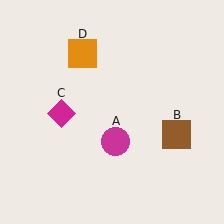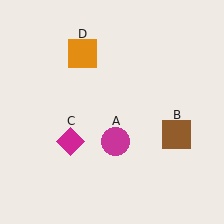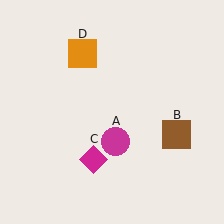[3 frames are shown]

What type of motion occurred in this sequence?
The magenta diamond (object C) rotated counterclockwise around the center of the scene.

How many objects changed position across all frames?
1 object changed position: magenta diamond (object C).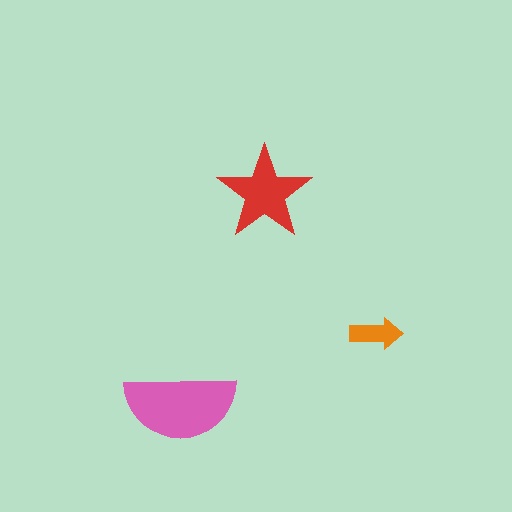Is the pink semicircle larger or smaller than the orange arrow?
Larger.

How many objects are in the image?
There are 3 objects in the image.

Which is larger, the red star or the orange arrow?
The red star.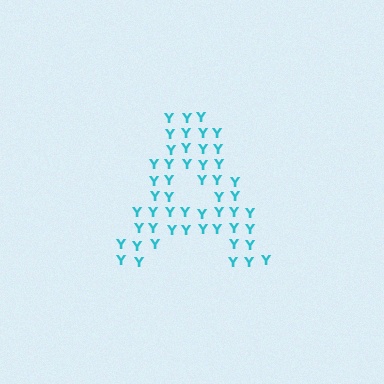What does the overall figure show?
The overall figure shows the letter A.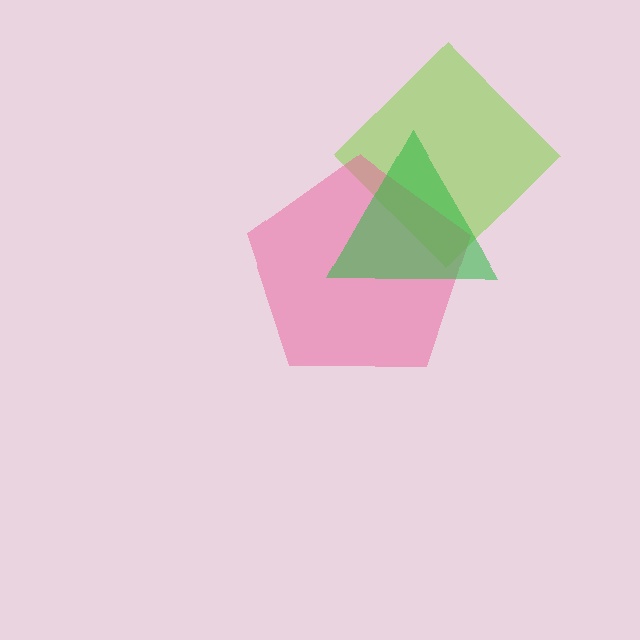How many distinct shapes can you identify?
There are 3 distinct shapes: a lime diamond, a pink pentagon, a green triangle.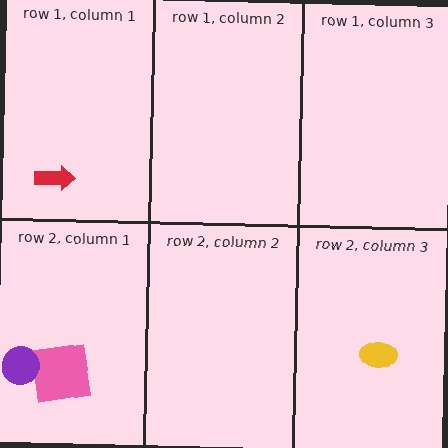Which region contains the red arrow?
The row 1, column 1 region.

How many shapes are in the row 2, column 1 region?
2.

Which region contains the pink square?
The row 2, column 1 region.